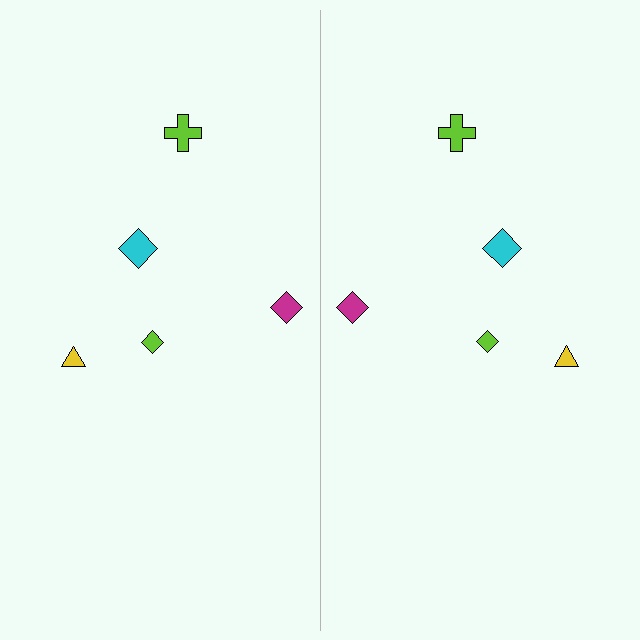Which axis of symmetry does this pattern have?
The pattern has a vertical axis of symmetry running through the center of the image.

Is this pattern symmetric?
Yes, this pattern has bilateral (reflection) symmetry.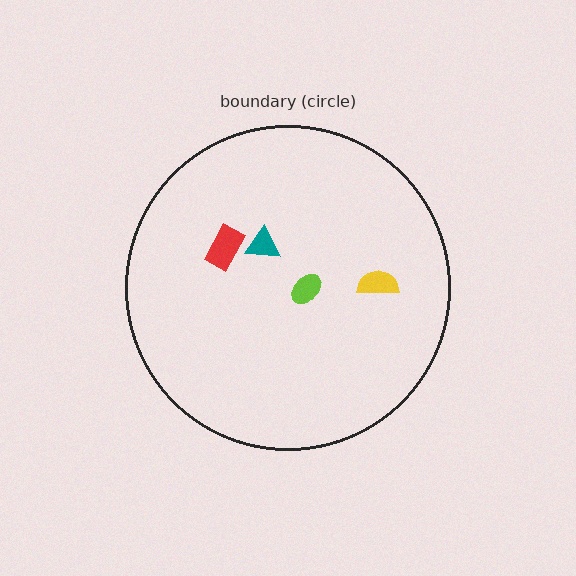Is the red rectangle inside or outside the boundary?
Inside.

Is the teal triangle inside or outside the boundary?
Inside.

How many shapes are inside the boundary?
4 inside, 0 outside.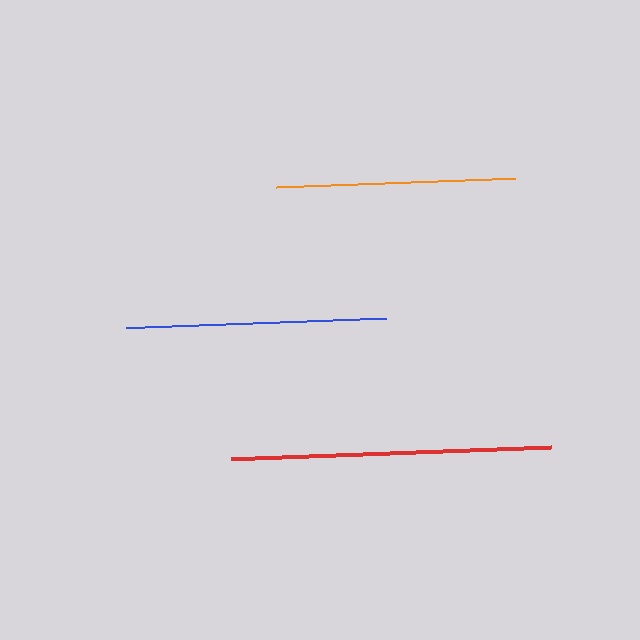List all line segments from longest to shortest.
From longest to shortest: red, blue, orange.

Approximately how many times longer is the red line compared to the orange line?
The red line is approximately 1.3 times the length of the orange line.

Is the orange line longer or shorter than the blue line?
The blue line is longer than the orange line.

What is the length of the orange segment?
The orange segment is approximately 239 pixels long.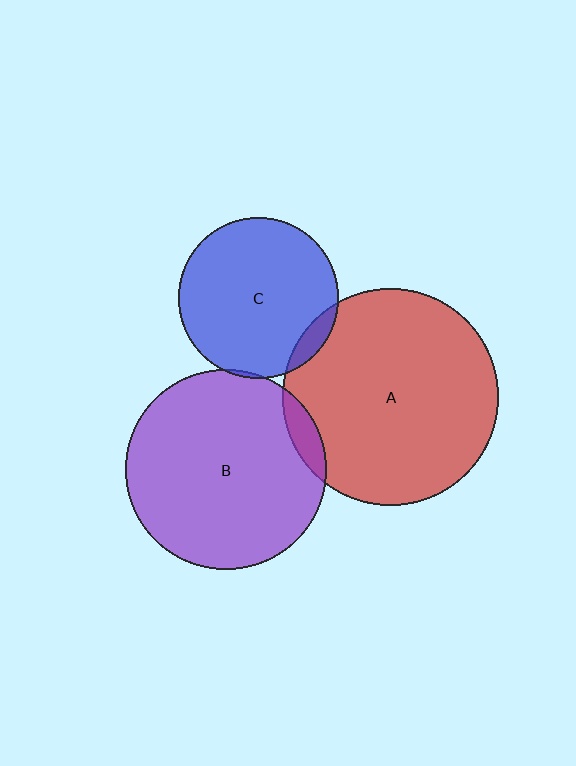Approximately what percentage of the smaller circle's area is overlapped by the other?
Approximately 5%.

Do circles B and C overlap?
Yes.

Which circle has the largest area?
Circle A (red).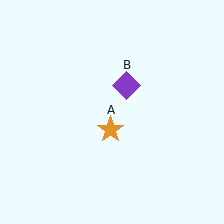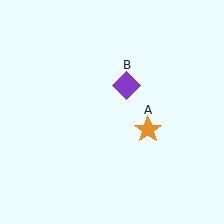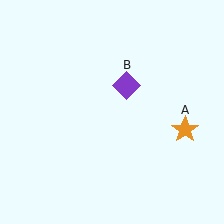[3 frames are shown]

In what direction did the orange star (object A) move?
The orange star (object A) moved right.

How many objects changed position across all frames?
1 object changed position: orange star (object A).